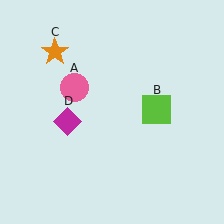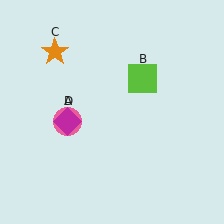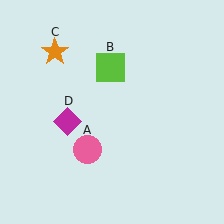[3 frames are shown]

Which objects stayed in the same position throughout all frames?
Orange star (object C) and magenta diamond (object D) remained stationary.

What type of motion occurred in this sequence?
The pink circle (object A), lime square (object B) rotated counterclockwise around the center of the scene.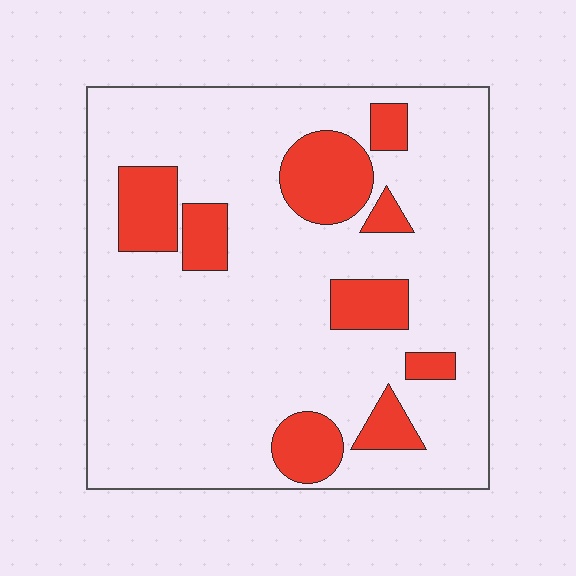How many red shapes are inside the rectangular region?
9.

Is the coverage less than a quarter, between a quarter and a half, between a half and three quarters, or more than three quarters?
Less than a quarter.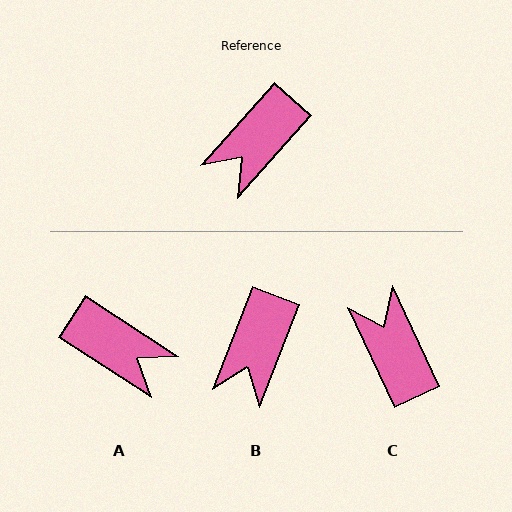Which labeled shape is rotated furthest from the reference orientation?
C, about 113 degrees away.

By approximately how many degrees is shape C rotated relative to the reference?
Approximately 113 degrees clockwise.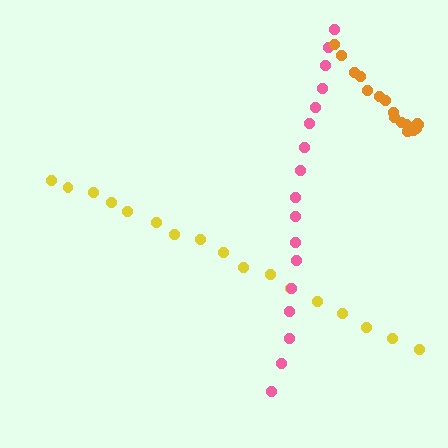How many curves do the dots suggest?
There are 3 distinct paths.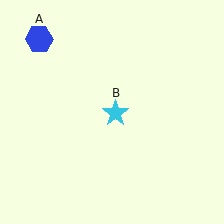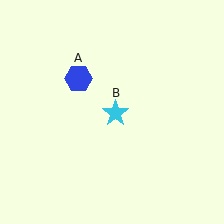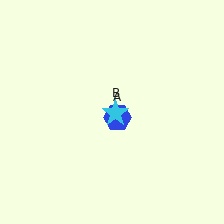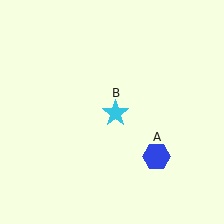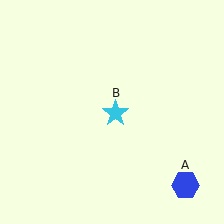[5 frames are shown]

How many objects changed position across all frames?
1 object changed position: blue hexagon (object A).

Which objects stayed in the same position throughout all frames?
Cyan star (object B) remained stationary.